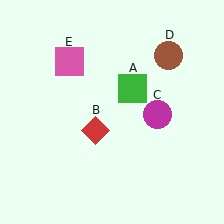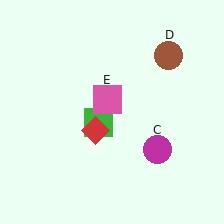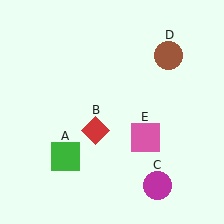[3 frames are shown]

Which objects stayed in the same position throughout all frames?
Red diamond (object B) and brown circle (object D) remained stationary.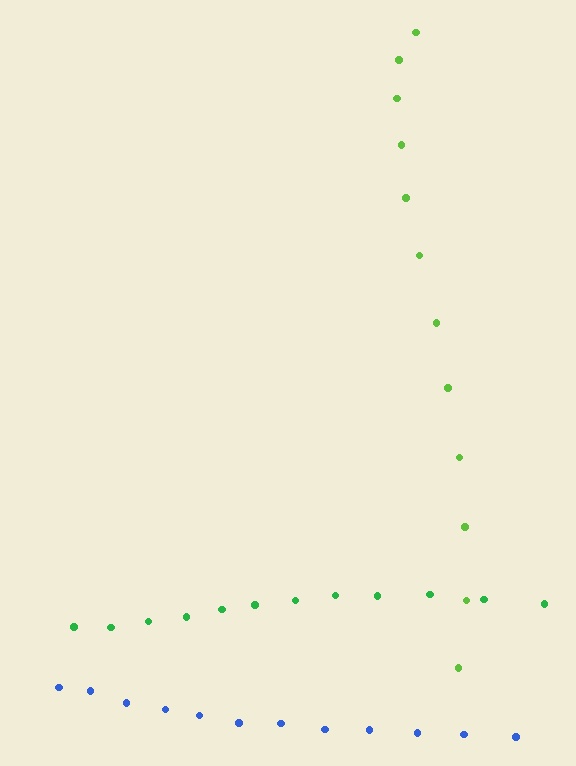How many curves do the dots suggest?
There are 3 distinct paths.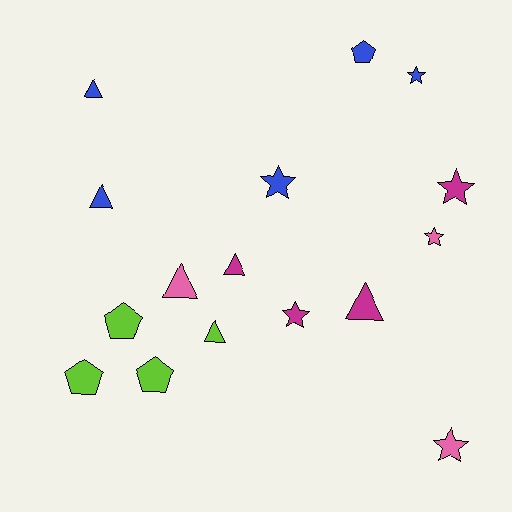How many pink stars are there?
There are 2 pink stars.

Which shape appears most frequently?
Triangle, with 6 objects.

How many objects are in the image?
There are 16 objects.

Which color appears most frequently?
Blue, with 5 objects.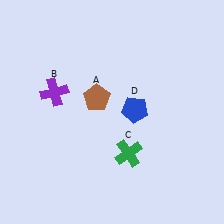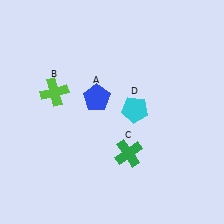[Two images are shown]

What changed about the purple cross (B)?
In Image 1, B is purple. In Image 2, it changed to lime.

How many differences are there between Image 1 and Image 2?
There are 3 differences between the two images.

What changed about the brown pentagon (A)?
In Image 1, A is brown. In Image 2, it changed to blue.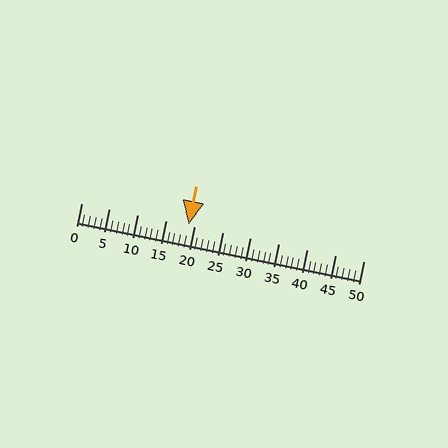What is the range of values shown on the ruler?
The ruler shows values from 0 to 50.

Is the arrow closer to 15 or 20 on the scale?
The arrow is closer to 20.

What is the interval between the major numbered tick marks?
The major tick marks are spaced 5 units apart.